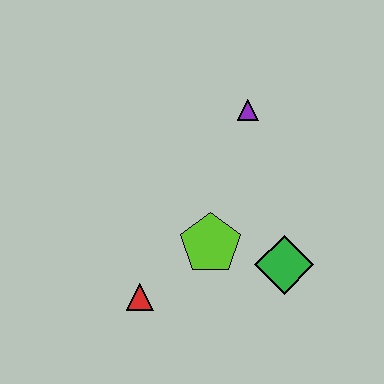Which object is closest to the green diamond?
The lime pentagon is closest to the green diamond.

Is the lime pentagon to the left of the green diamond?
Yes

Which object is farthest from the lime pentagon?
The purple triangle is farthest from the lime pentagon.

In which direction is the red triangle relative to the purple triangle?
The red triangle is below the purple triangle.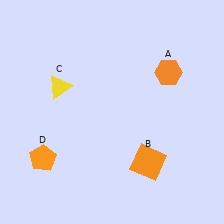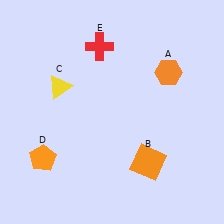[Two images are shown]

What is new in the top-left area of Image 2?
A red cross (E) was added in the top-left area of Image 2.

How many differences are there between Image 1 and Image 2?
There is 1 difference between the two images.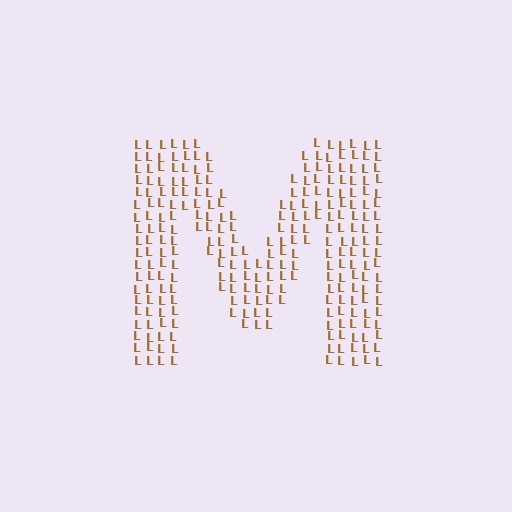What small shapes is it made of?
It is made of small letter L's.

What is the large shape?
The large shape is the letter M.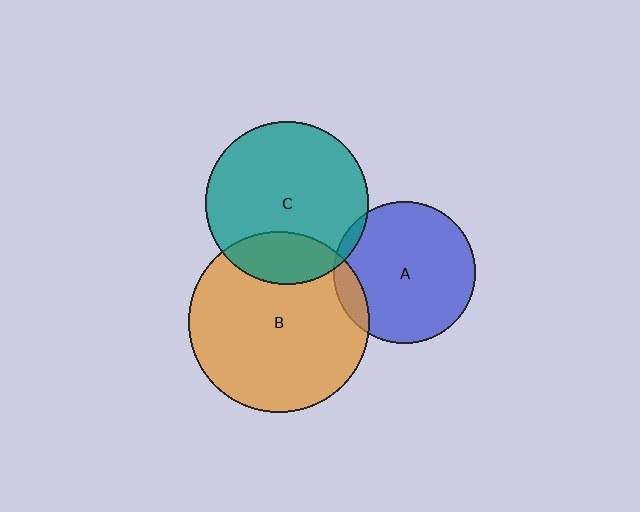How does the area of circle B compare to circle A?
Approximately 1.6 times.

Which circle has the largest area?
Circle B (orange).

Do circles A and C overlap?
Yes.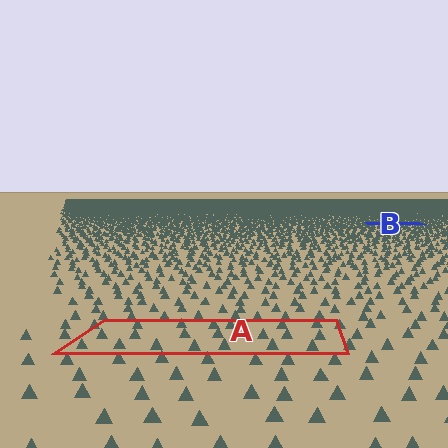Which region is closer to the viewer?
Region A is closer. The texture elements there are larger and more spread out.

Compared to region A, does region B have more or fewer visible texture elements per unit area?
Region B has more texture elements per unit area — they are packed more densely because it is farther away.